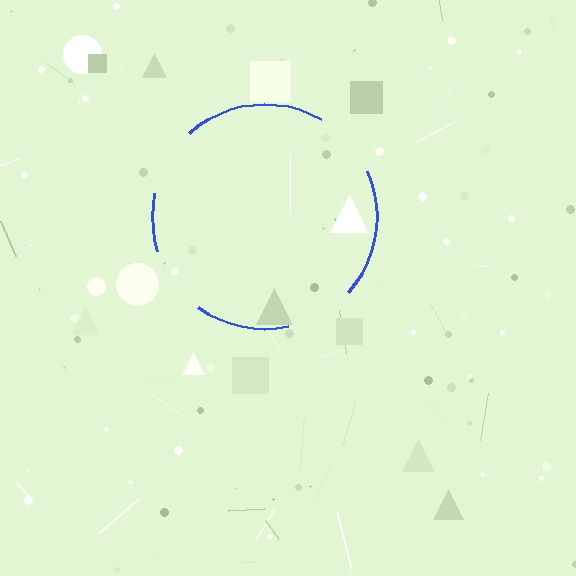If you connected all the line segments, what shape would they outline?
They would outline a circle.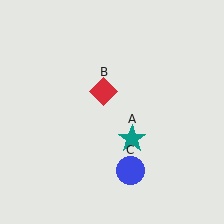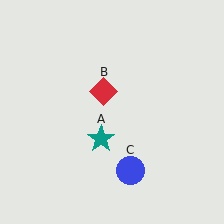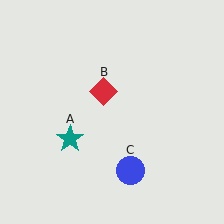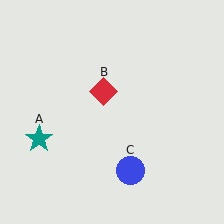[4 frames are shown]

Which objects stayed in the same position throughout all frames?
Red diamond (object B) and blue circle (object C) remained stationary.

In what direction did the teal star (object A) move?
The teal star (object A) moved left.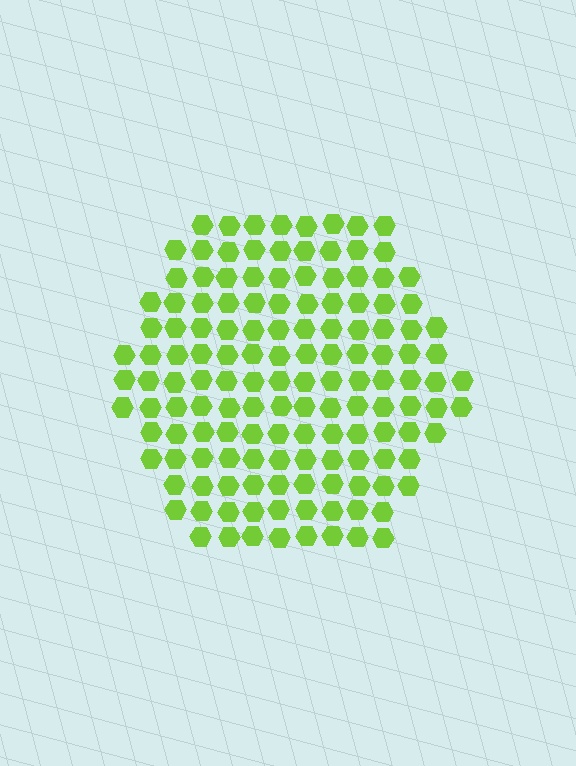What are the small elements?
The small elements are hexagons.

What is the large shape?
The large shape is a hexagon.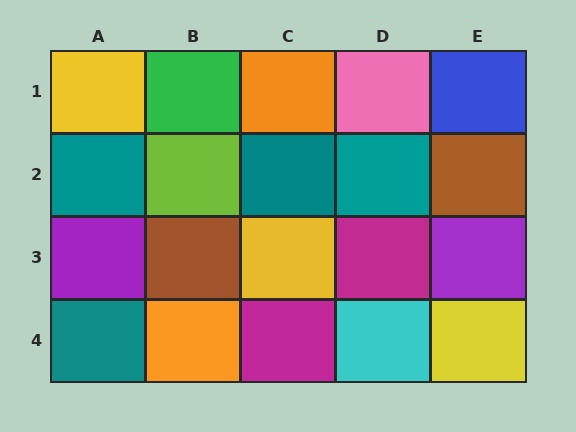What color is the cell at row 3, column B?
Brown.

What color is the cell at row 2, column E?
Brown.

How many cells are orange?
2 cells are orange.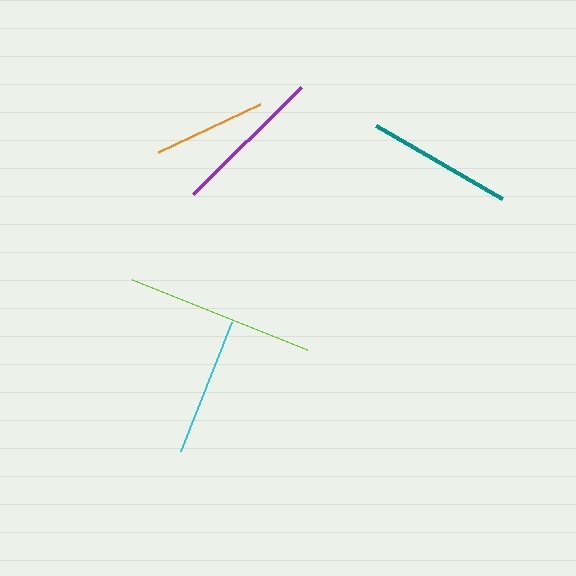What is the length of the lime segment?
The lime segment is approximately 188 pixels long.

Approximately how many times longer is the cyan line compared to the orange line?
The cyan line is approximately 1.2 times the length of the orange line.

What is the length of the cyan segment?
The cyan segment is approximately 139 pixels long.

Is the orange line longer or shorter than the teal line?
The teal line is longer than the orange line.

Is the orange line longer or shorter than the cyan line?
The cyan line is longer than the orange line.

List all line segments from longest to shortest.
From longest to shortest: lime, purple, teal, cyan, orange.